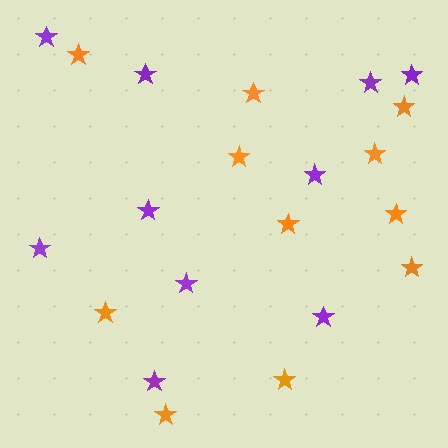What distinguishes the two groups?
There are 2 groups: one group of purple stars (10) and one group of orange stars (11).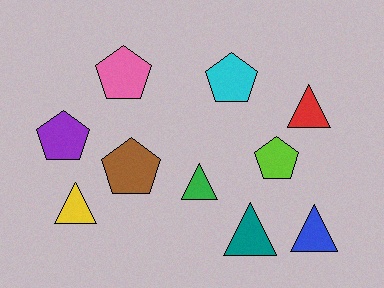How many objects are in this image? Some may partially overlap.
There are 10 objects.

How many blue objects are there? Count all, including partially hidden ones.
There is 1 blue object.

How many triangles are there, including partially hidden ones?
There are 5 triangles.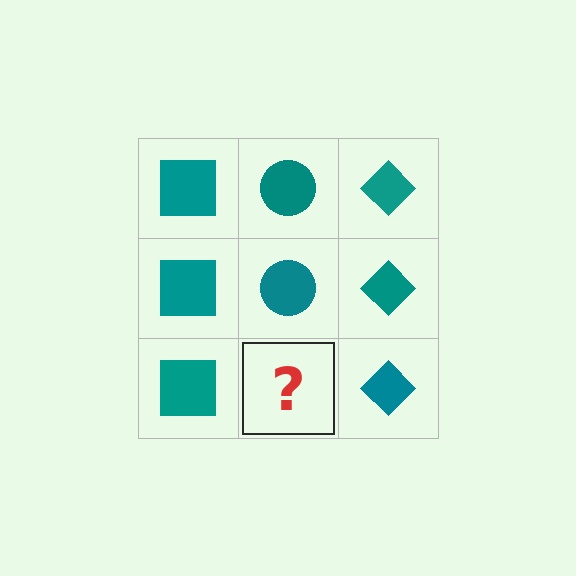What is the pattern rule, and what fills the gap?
The rule is that each column has a consistent shape. The gap should be filled with a teal circle.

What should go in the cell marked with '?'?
The missing cell should contain a teal circle.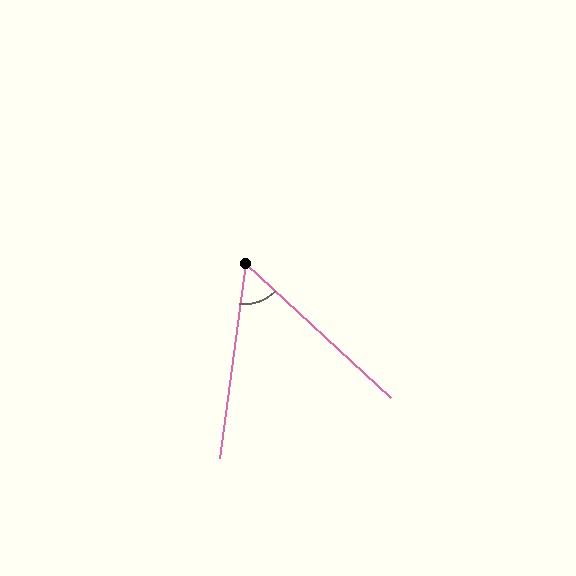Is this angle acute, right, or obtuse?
It is acute.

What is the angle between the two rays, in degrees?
Approximately 55 degrees.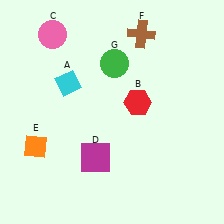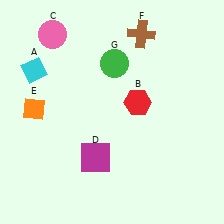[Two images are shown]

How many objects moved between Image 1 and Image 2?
2 objects moved between the two images.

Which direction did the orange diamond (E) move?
The orange diamond (E) moved up.